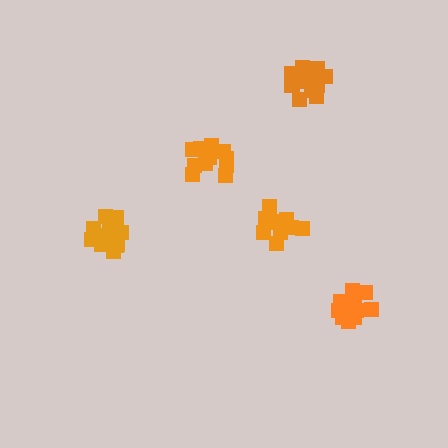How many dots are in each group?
Group 1: 13 dots, Group 2: 11 dots, Group 3: 14 dots, Group 4: 16 dots, Group 5: 16 dots (70 total).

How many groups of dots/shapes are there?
There are 5 groups.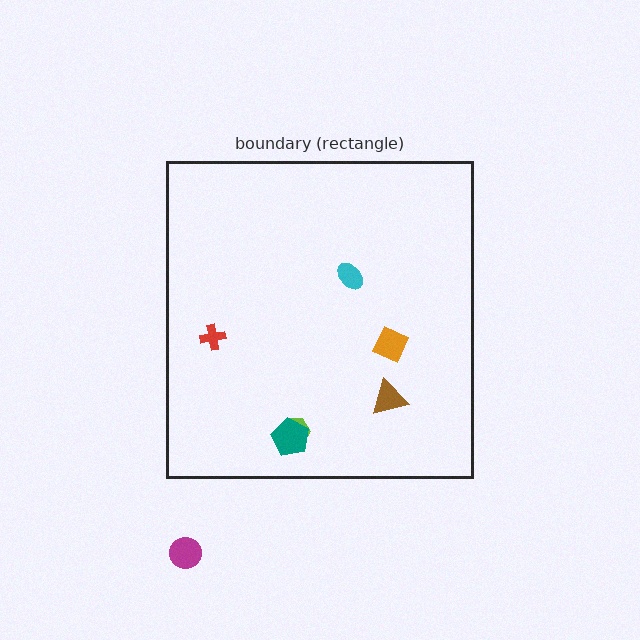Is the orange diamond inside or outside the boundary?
Inside.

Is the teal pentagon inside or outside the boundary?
Inside.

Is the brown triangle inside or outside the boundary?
Inside.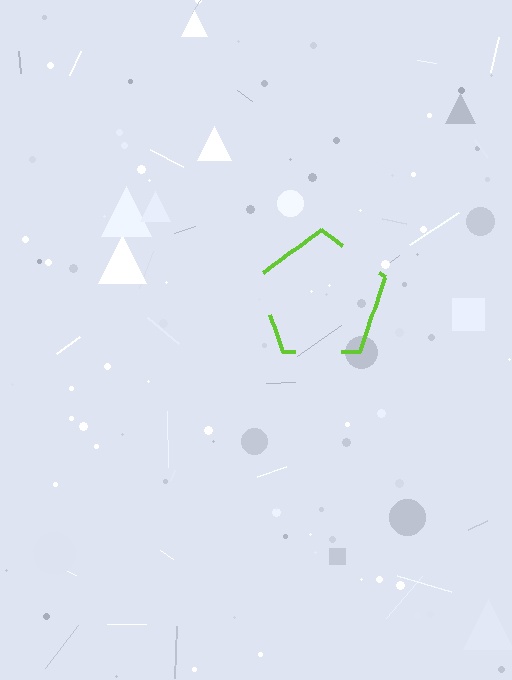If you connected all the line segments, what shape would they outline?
They would outline a pentagon.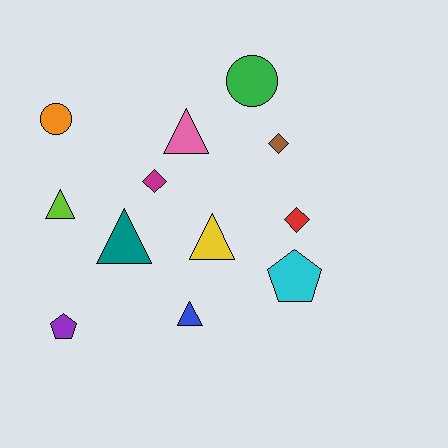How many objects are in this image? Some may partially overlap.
There are 12 objects.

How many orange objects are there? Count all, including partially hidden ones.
There is 1 orange object.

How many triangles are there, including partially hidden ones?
There are 5 triangles.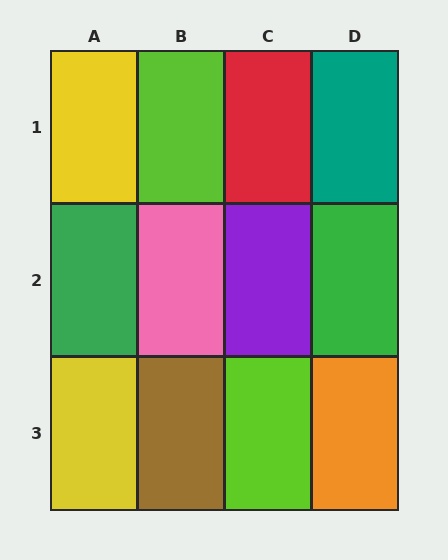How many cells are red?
1 cell is red.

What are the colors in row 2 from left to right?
Green, pink, purple, green.